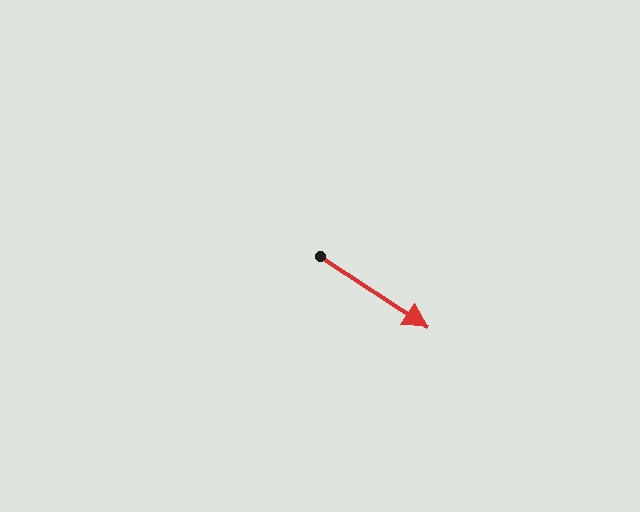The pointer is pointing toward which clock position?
Roughly 4 o'clock.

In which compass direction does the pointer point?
Southeast.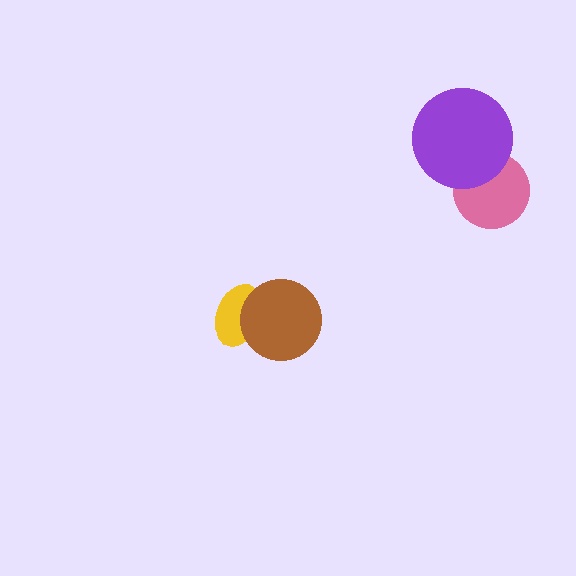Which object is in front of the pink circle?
The purple circle is in front of the pink circle.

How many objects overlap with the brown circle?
1 object overlaps with the brown circle.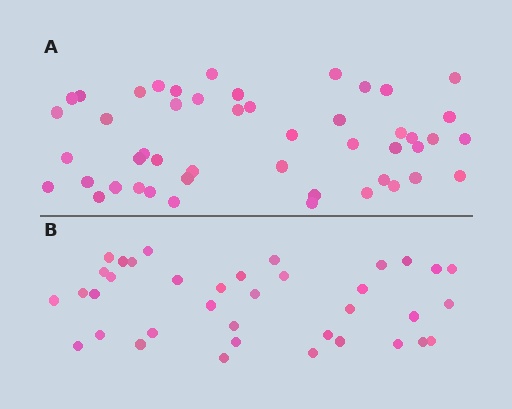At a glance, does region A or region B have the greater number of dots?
Region A (the top region) has more dots.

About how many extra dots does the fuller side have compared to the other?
Region A has roughly 12 or so more dots than region B.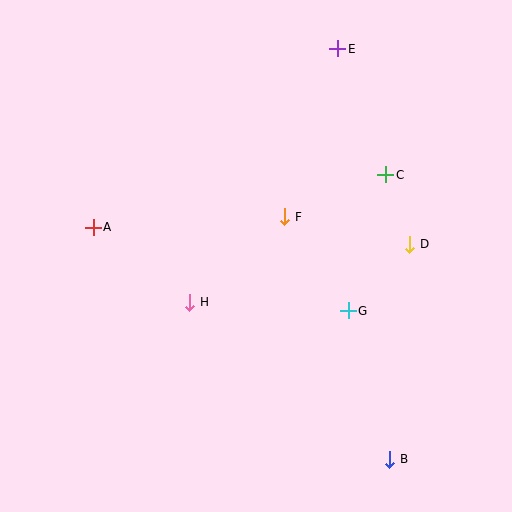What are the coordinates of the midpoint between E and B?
The midpoint between E and B is at (364, 254).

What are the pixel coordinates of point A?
Point A is at (93, 227).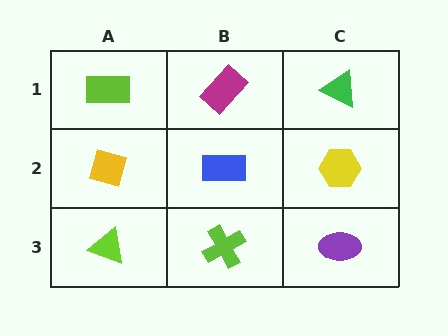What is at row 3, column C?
A purple ellipse.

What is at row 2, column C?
A yellow hexagon.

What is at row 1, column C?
A green triangle.